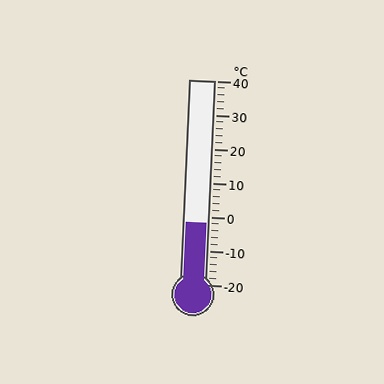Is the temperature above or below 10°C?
The temperature is below 10°C.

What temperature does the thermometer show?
The thermometer shows approximately -2°C.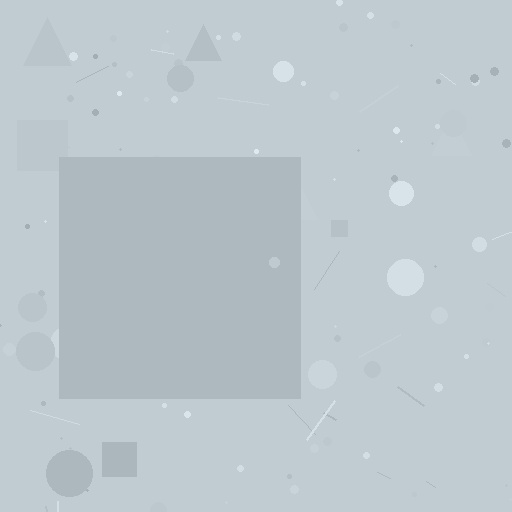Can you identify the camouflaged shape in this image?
The camouflaged shape is a square.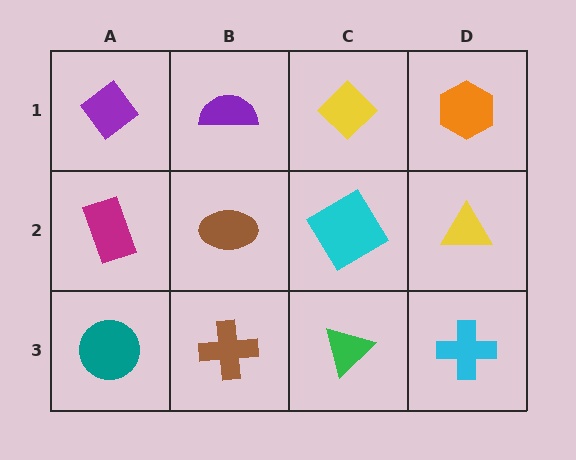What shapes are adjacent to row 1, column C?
A cyan diamond (row 2, column C), a purple semicircle (row 1, column B), an orange hexagon (row 1, column D).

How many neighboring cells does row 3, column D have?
2.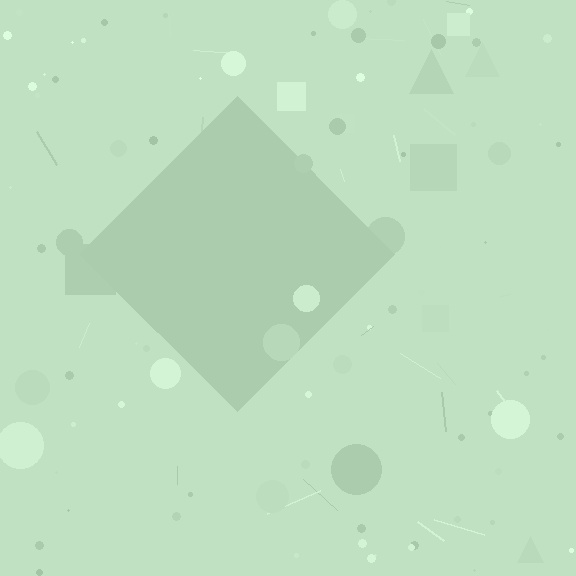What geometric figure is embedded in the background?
A diamond is embedded in the background.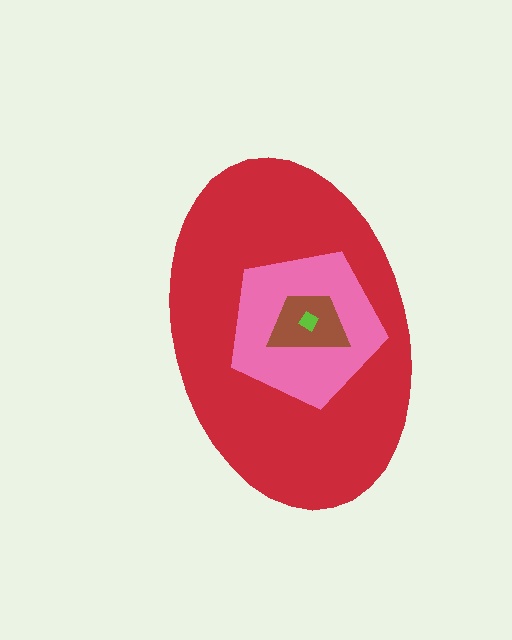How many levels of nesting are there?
4.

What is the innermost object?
The lime diamond.